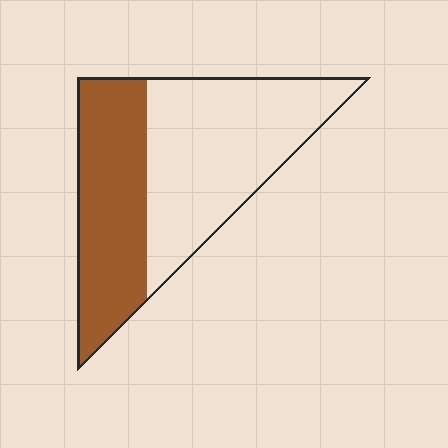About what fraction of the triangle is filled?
About two fifths (2/5).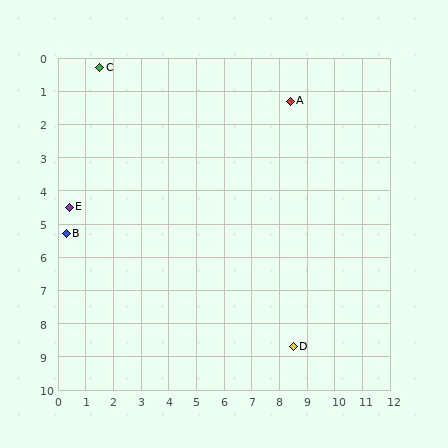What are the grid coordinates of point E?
Point E is at approximately (0.4, 4.5).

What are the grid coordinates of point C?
Point C is at approximately (1.5, 0.3).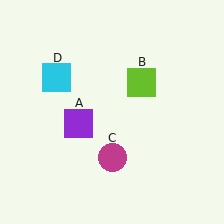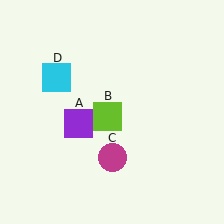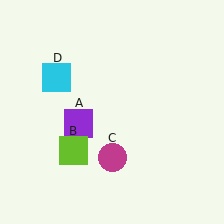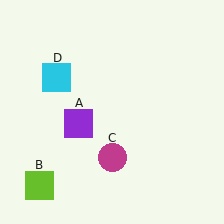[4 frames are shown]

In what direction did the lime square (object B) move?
The lime square (object B) moved down and to the left.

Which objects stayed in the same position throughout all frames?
Purple square (object A) and magenta circle (object C) and cyan square (object D) remained stationary.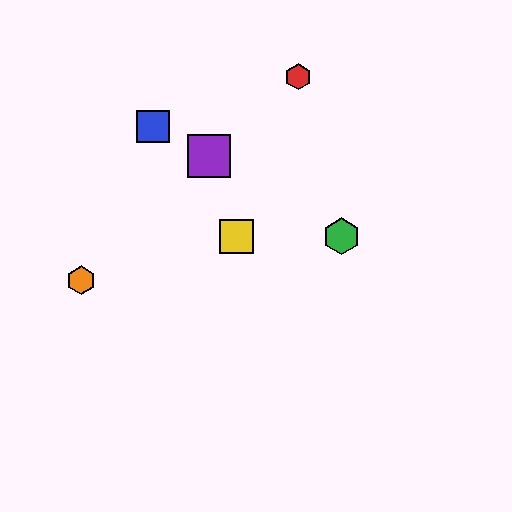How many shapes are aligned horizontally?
2 shapes (the green hexagon, the yellow square) are aligned horizontally.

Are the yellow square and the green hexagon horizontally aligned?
Yes, both are at y≈236.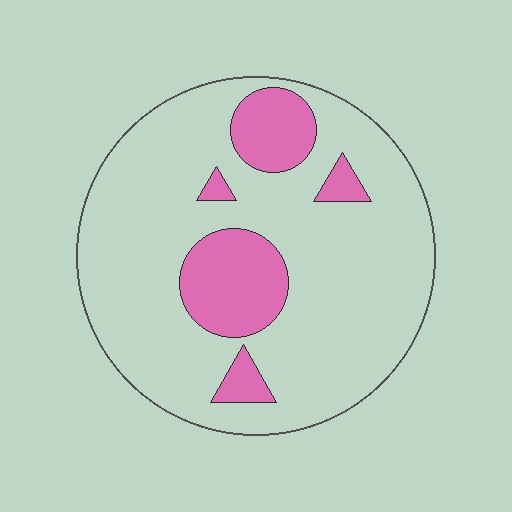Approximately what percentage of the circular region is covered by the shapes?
Approximately 20%.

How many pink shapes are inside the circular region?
5.